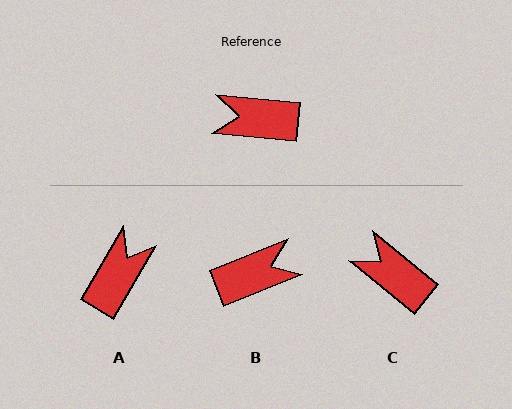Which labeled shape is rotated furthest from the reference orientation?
B, about 153 degrees away.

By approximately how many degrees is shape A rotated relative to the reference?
Approximately 115 degrees clockwise.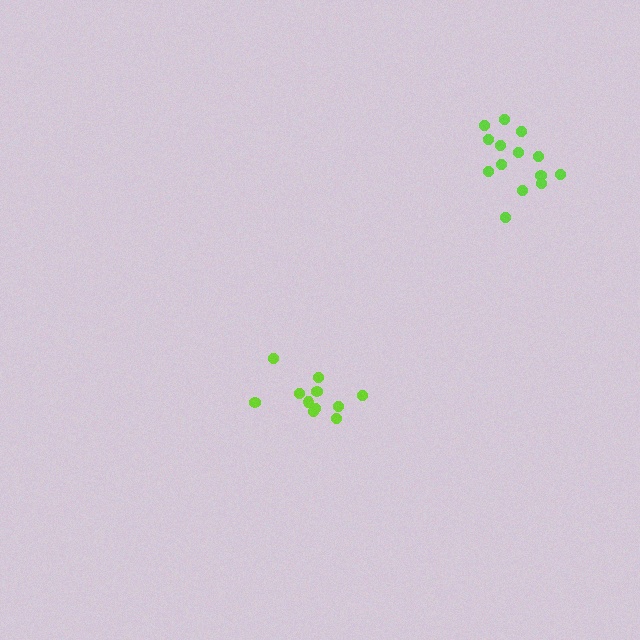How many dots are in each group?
Group 1: 11 dots, Group 2: 14 dots (25 total).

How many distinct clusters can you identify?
There are 2 distinct clusters.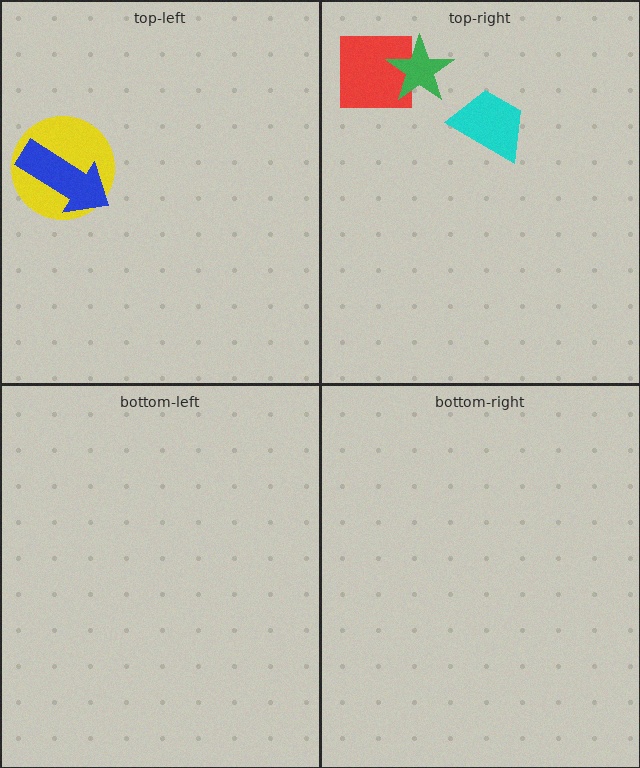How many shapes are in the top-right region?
3.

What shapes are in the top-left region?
The yellow circle, the blue arrow.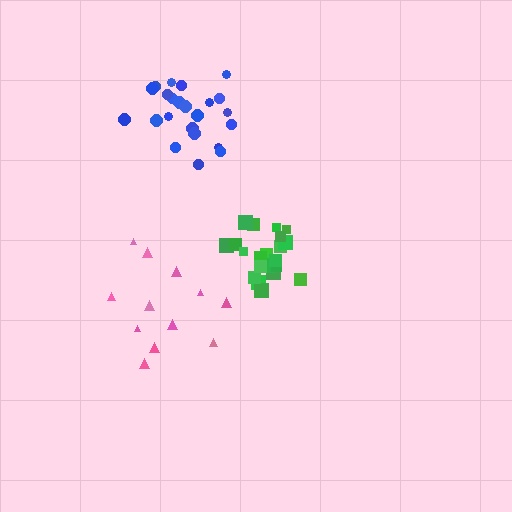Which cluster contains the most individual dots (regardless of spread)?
Blue (23).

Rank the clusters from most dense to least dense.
green, blue, pink.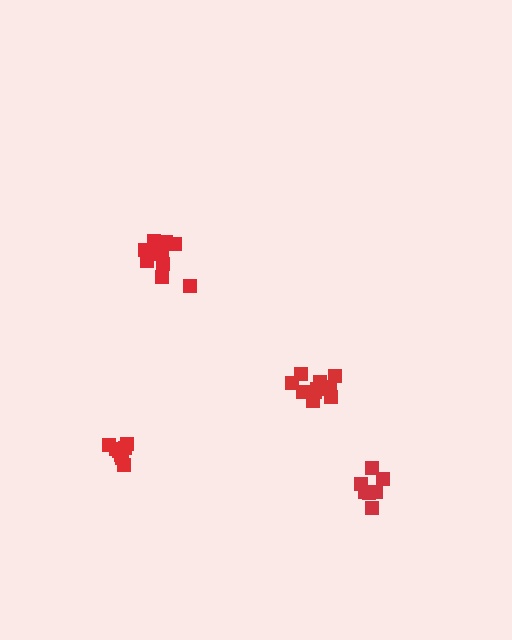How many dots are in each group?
Group 1: 8 dots, Group 2: 8 dots, Group 3: 12 dots, Group 4: 10 dots (38 total).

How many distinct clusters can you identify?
There are 4 distinct clusters.